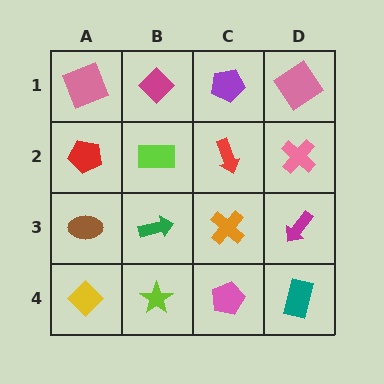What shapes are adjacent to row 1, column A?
A red pentagon (row 2, column A), a magenta diamond (row 1, column B).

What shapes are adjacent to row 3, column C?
A red arrow (row 2, column C), a pink pentagon (row 4, column C), a green arrow (row 3, column B), a magenta arrow (row 3, column D).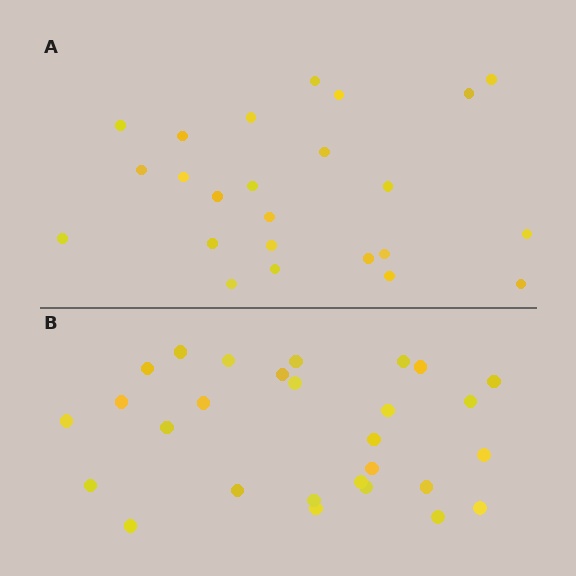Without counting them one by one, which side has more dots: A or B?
Region B (the bottom region) has more dots.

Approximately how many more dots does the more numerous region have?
Region B has about 4 more dots than region A.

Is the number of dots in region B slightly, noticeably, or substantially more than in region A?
Region B has only slightly more — the two regions are fairly close. The ratio is roughly 1.2 to 1.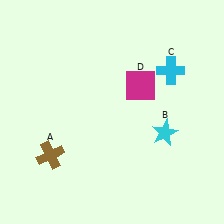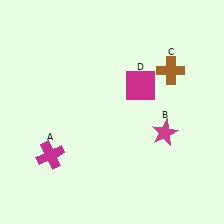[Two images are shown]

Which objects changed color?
A changed from brown to magenta. B changed from cyan to magenta. C changed from cyan to brown.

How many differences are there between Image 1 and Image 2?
There are 3 differences between the two images.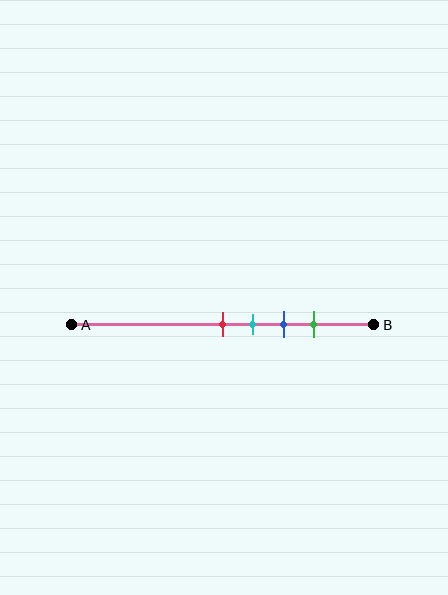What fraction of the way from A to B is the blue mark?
The blue mark is approximately 70% (0.7) of the way from A to B.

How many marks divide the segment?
There are 4 marks dividing the segment.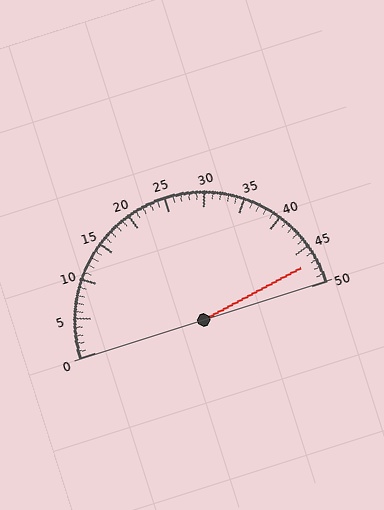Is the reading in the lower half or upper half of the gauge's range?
The reading is in the upper half of the range (0 to 50).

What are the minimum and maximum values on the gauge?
The gauge ranges from 0 to 50.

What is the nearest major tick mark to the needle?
The nearest major tick mark is 45.